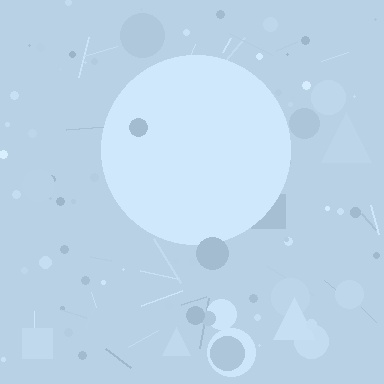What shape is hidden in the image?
A circle is hidden in the image.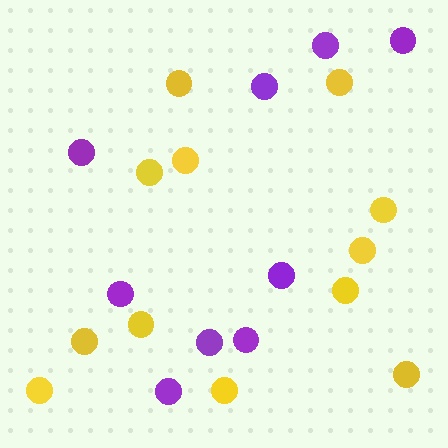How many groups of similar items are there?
There are 2 groups: one group of yellow circles (12) and one group of purple circles (9).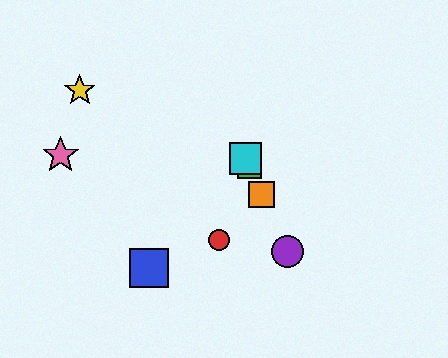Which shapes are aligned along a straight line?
The green square, the purple circle, the orange square, the cyan square are aligned along a straight line.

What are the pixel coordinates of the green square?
The green square is at (249, 166).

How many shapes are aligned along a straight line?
4 shapes (the green square, the purple circle, the orange square, the cyan square) are aligned along a straight line.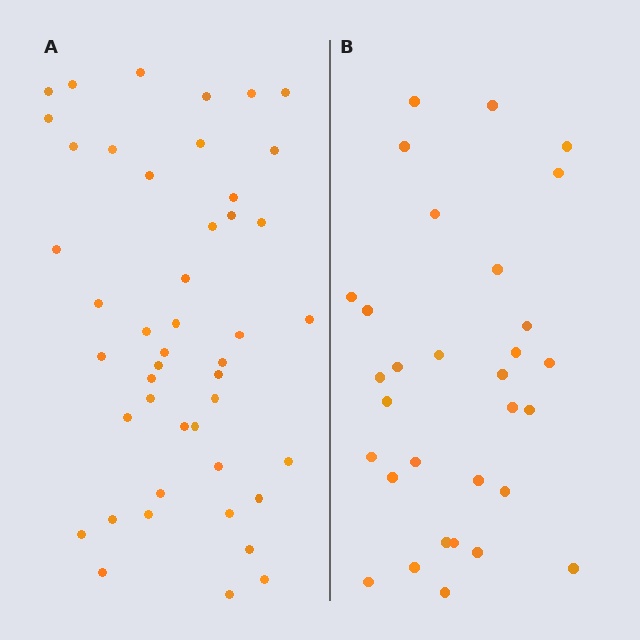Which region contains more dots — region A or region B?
Region A (the left region) has more dots.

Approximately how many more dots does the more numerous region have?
Region A has approximately 15 more dots than region B.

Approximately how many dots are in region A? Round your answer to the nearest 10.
About 50 dots. (The exact count is 46, which rounds to 50.)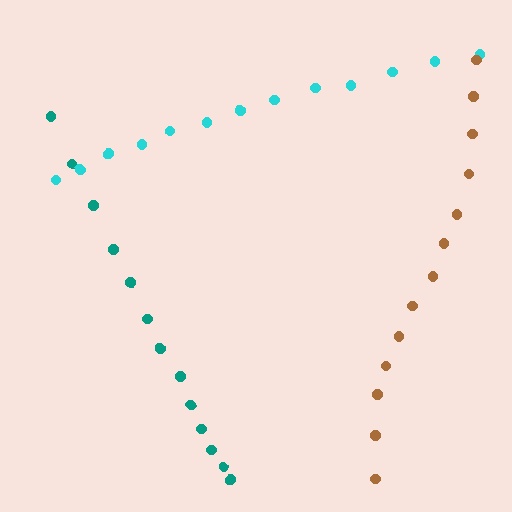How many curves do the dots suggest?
There are 3 distinct paths.